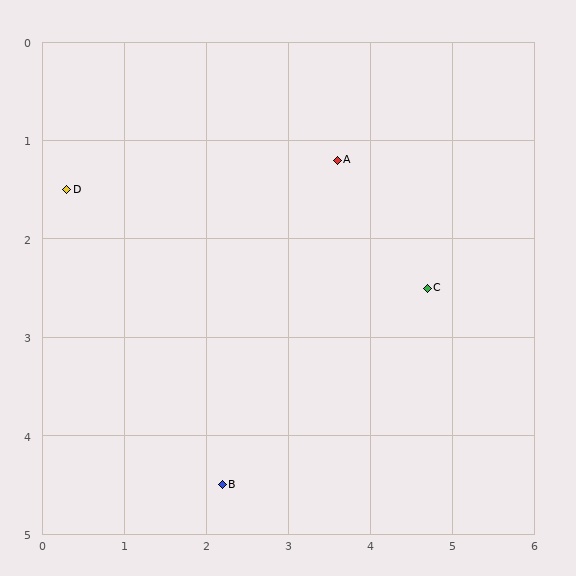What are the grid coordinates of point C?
Point C is at approximately (4.7, 2.5).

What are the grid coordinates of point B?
Point B is at approximately (2.2, 4.5).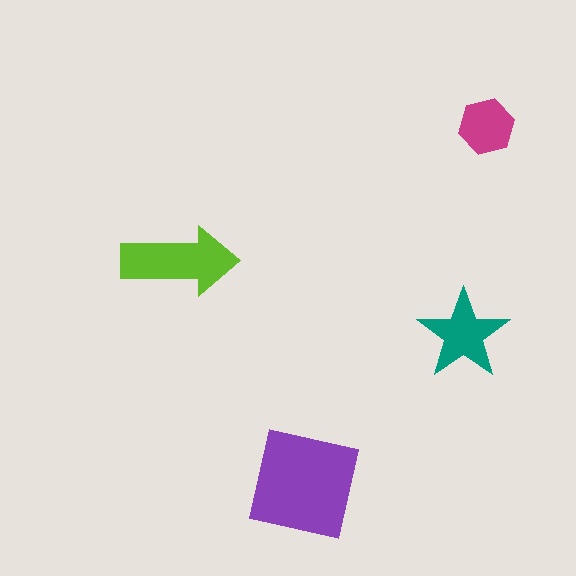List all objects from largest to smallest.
The purple square, the lime arrow, the teal star, the magenta hexagon.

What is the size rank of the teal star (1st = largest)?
3rd.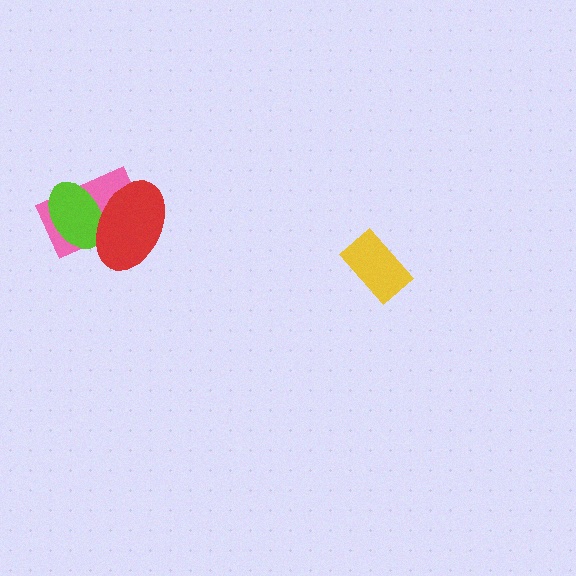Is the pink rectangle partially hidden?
Yes, it is partially covered by another shape.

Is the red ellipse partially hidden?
No, no other shape covers it.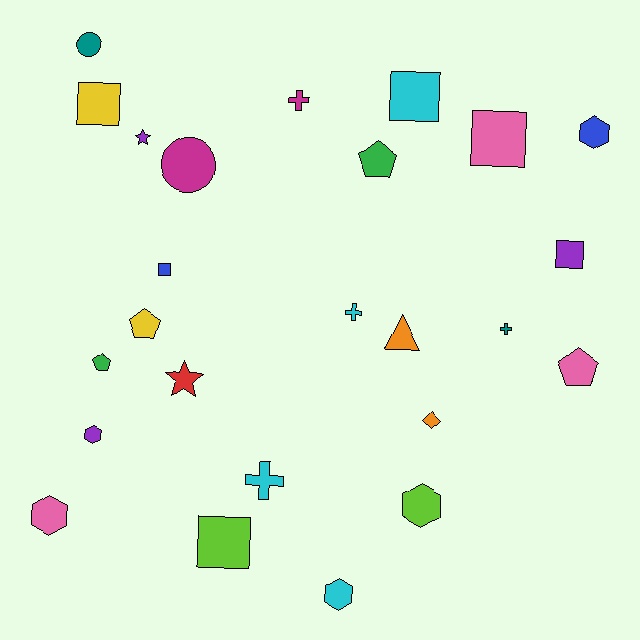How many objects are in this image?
There are 25 objects.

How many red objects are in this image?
There is 1 red object.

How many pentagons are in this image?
There are 4 pentagons.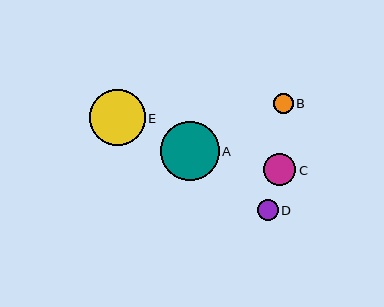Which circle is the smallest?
Circle B is the smallest with a size of approximately 20 pixels.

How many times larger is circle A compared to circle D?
Circle A is approximately 2.8 times the size of circle D.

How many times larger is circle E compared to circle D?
Circle E is approximately 2.7 times the size of circle D.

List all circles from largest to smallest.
From largest to smallest: A, E, C, D, B.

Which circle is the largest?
Circle A is the largest with a size of approximately 58 pixels.